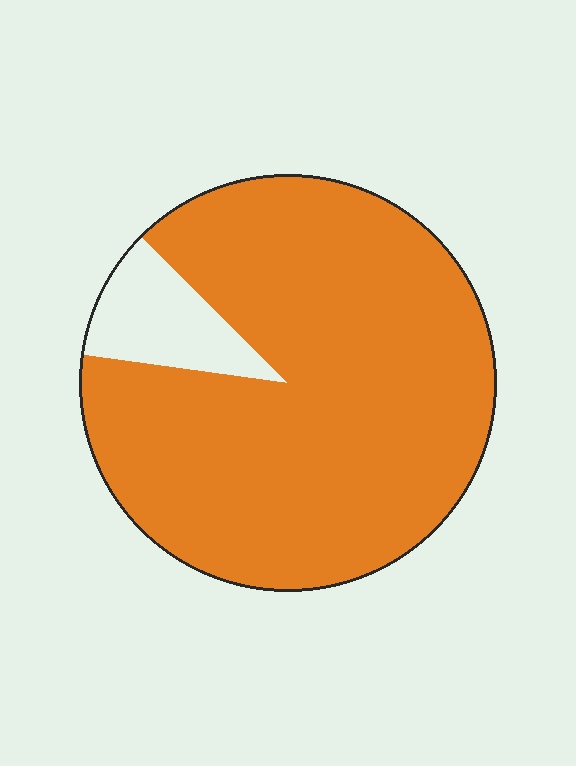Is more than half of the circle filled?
Yes.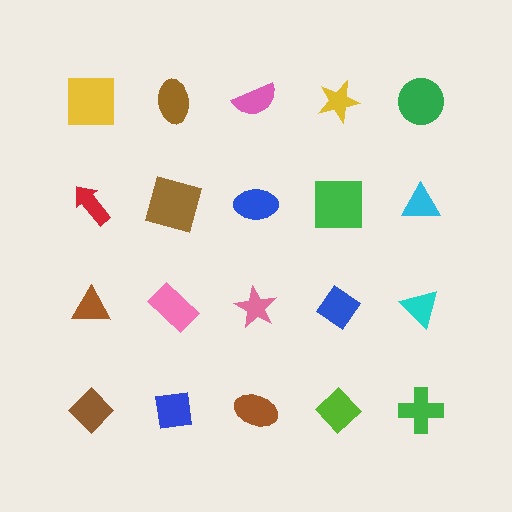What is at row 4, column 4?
A lime diamond.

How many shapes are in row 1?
5 shapes.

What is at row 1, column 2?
A brown ellipse.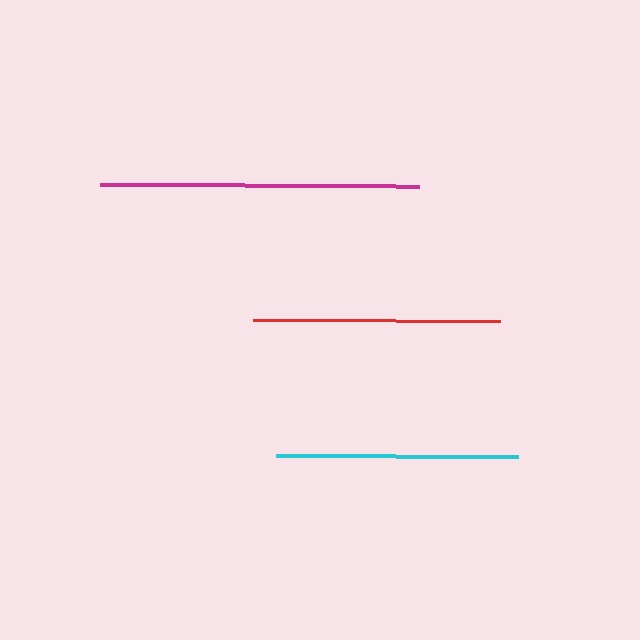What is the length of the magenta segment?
The magenta segment is approximately 319 pixels long.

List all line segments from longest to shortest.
From longest to shortest: magenta, red, cyan.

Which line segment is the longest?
The magenta line is the longest at approximately 319 pixels.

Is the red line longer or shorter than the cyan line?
The red line is longer than the cyan line.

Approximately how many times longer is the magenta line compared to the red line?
The magenta line is approximately 1.3 times the length of the red line.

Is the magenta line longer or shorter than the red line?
The magenta line is longer than the red line.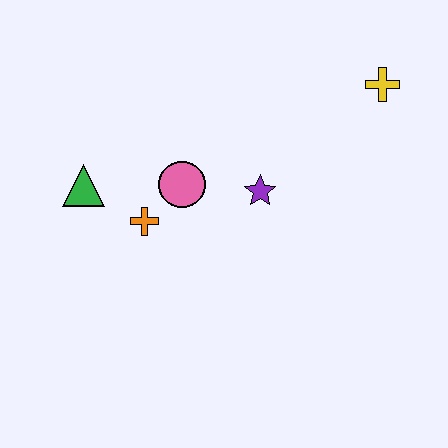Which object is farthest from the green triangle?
The yellow cross is farthest from the green triangle.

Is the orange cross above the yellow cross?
No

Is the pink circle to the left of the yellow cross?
Yes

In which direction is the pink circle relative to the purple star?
The pink circle is to the left of the purple star.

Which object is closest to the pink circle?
The orange cross is closest to the pink circle.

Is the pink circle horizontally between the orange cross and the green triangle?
No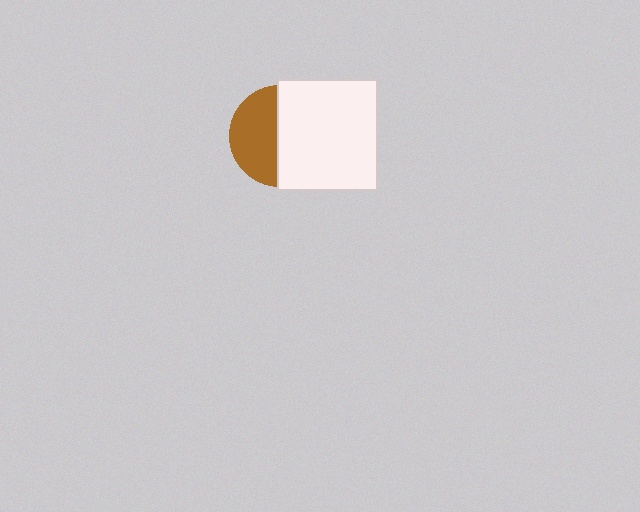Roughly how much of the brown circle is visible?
About half of it is visible (roughly 47%).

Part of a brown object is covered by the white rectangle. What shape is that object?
It is a circle.